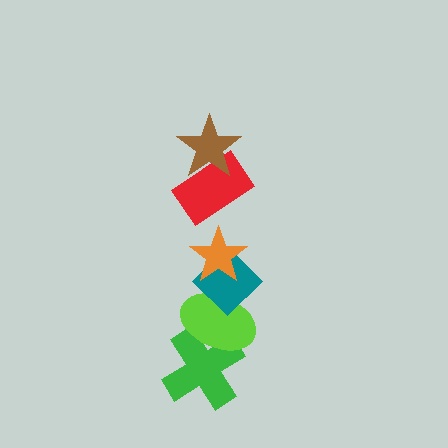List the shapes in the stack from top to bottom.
From top to bottom: the brown star, the red rectangle, the orange star, the teal diamond, the lime ellipse, the green cross.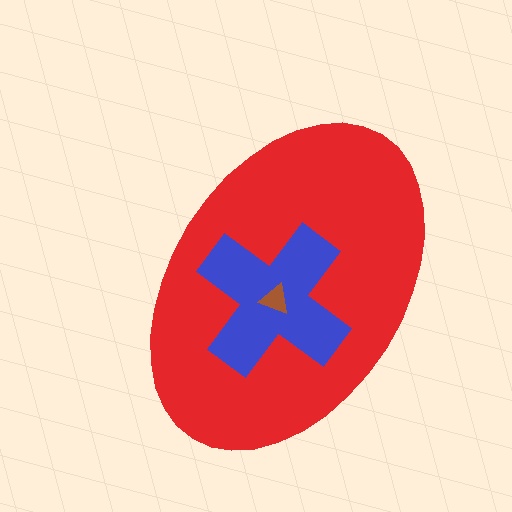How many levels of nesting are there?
3.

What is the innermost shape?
The brown triangle.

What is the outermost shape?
The red ellipse.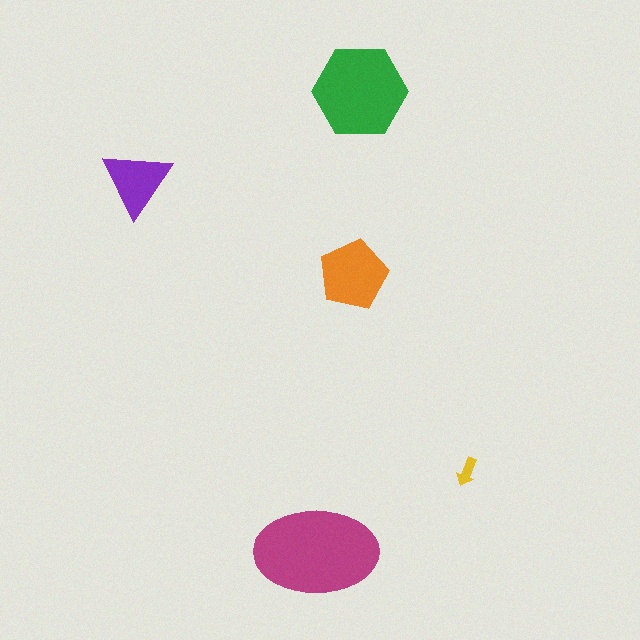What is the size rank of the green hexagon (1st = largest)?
2nd.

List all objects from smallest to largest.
The yellow arrow, the purple triangle, the orange pentagon, the green hexagon, the magenta ellipse.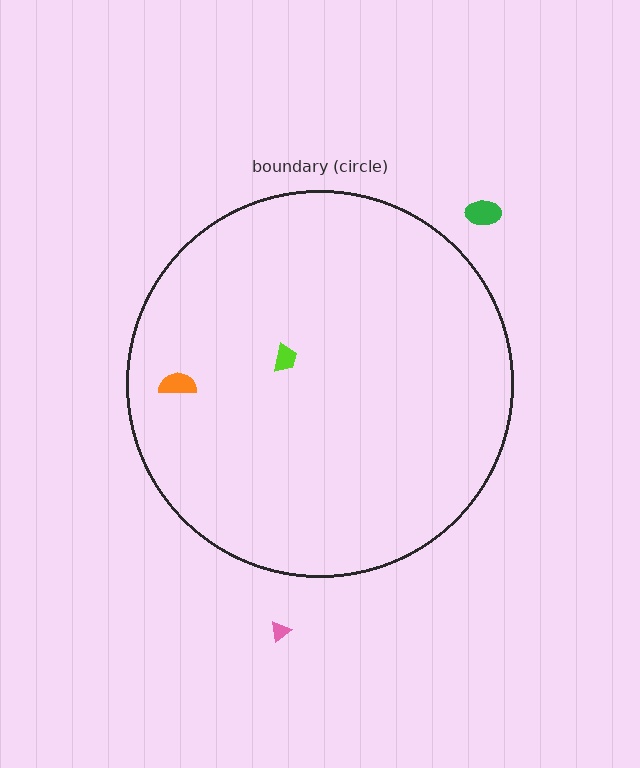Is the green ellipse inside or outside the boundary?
Outside.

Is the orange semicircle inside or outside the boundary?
Inside.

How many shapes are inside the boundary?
2 inside, 2 outside.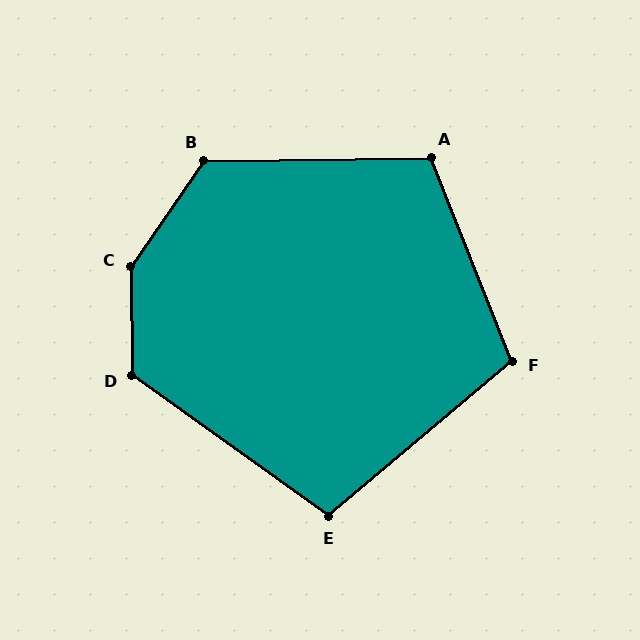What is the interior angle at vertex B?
Approximately 126 degrees (obtuse).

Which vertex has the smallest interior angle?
E, at approximately 104 degrees.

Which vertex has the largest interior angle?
C, at approximately 145 degrees.